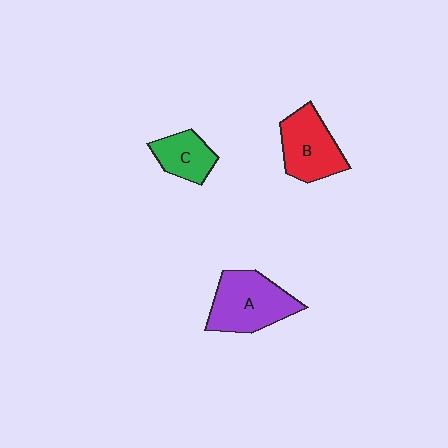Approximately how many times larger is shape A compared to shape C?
Approximately 1.7 times.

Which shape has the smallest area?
Shape C (green).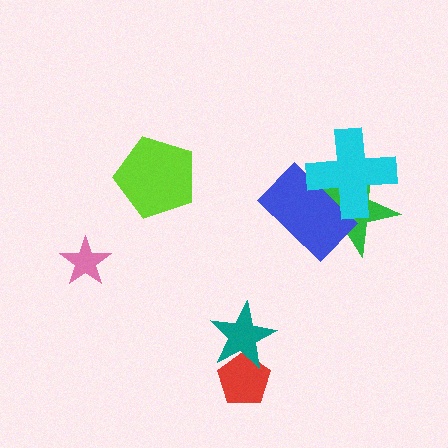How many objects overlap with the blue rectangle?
2 objects overlap with the blue rectangle.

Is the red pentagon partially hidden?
Yes, it is partially covered by another shape.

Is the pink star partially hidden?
No, no other shape covers it.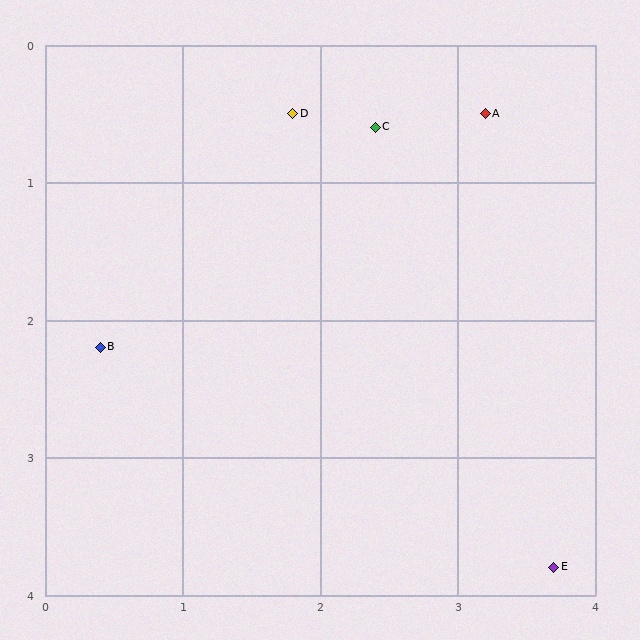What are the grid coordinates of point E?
Point E is at approximately (3.7, 3.8).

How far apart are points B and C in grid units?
Points B and C are about 2.6 grid units apart.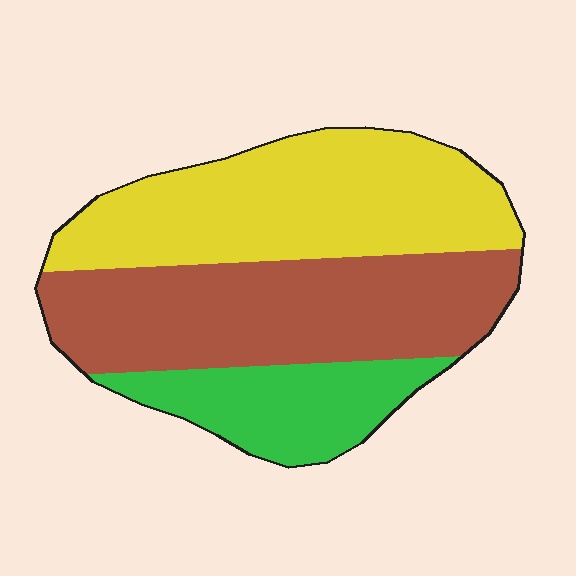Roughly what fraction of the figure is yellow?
Yellow covers 40% of the figure.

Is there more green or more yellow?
Yellow.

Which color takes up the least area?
Green, at roughly 20%.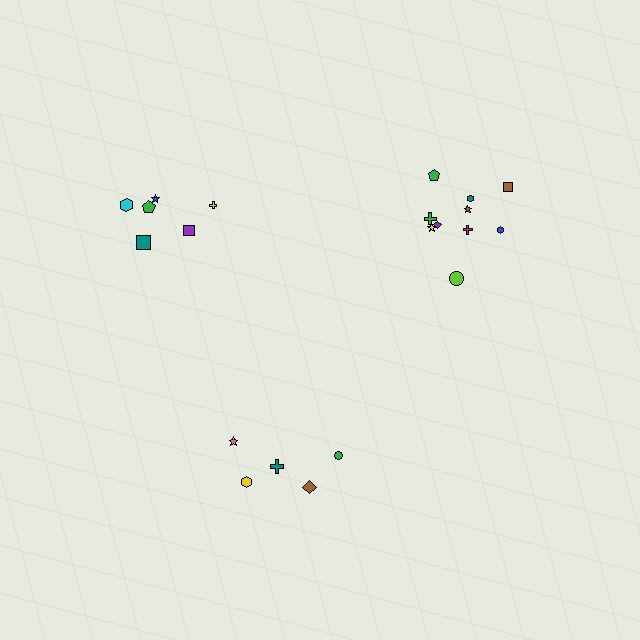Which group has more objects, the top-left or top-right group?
The top-right group.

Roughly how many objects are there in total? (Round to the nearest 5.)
Roughly 20 objects in total.